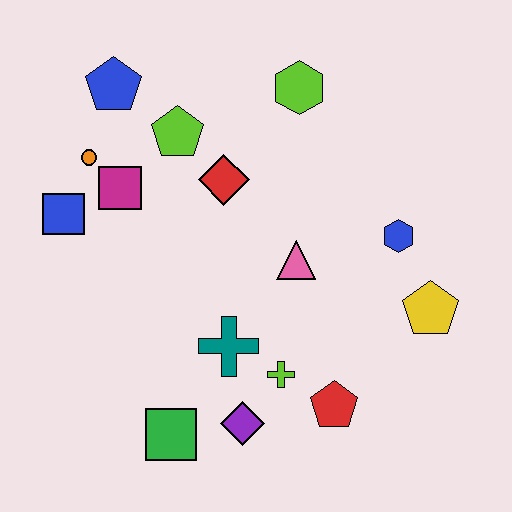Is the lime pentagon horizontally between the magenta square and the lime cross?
Yes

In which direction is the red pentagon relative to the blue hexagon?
The red pentagon is below the blue hexagon.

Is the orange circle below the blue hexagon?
No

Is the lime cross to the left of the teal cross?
No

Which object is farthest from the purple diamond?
The blue pentagon is farthest from the purple diamond.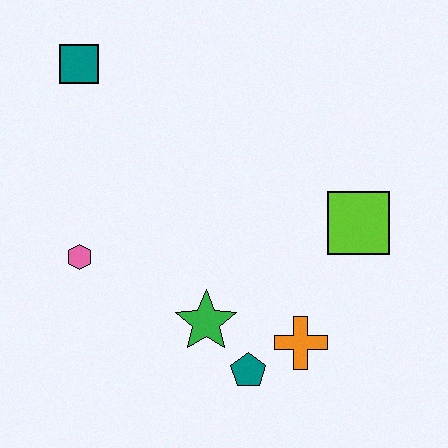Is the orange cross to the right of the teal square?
Yes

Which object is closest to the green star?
The teal pentagon is closest to the green star.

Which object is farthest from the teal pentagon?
The teal square is farthest from the teal pentagon.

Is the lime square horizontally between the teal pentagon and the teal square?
No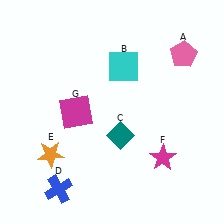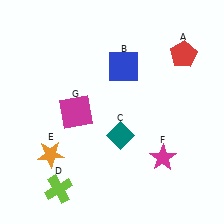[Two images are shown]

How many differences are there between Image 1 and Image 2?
There are 3 differences between the two images.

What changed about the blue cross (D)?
In Image 1, D is blue. In Image 2, it changed to lime.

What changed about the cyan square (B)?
In Image 1, B is cyan. In Image 2, it changed to blue.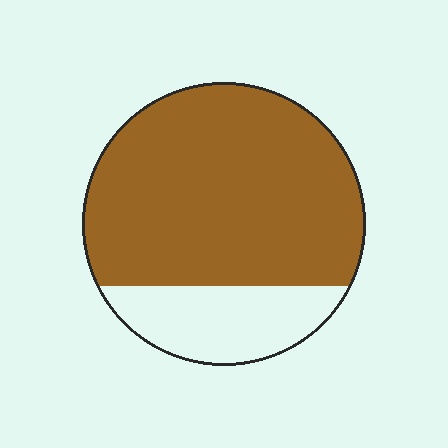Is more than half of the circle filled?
Yes.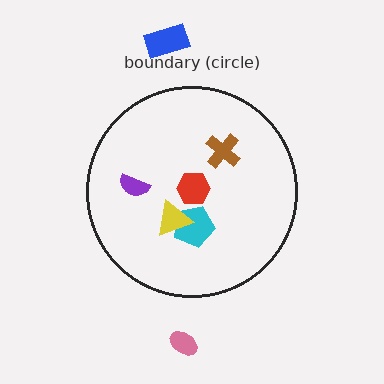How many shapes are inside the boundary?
5 inside, 2 outside.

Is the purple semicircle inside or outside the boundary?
Inside.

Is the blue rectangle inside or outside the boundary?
Outside.